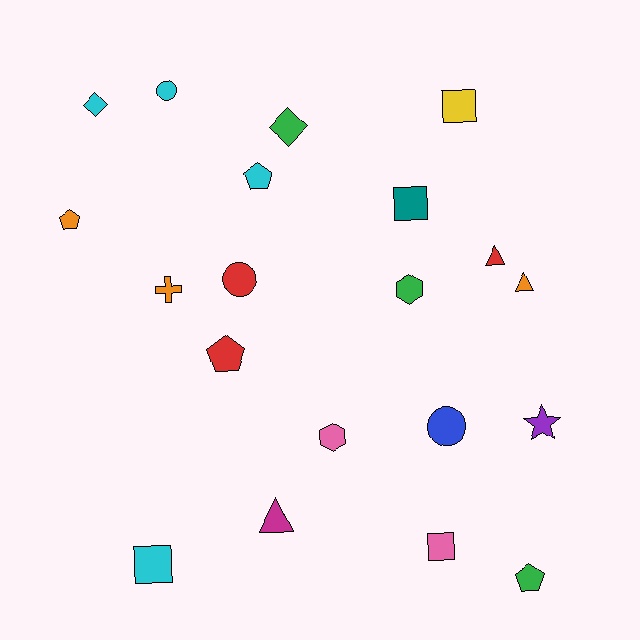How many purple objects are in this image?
There is 1 purple object.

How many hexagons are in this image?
There are 2 hexagons.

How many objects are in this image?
There are 20 objects.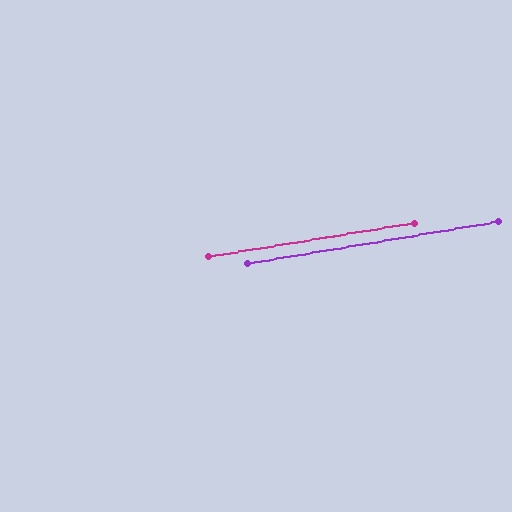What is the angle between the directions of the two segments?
Approximately 0 degrees.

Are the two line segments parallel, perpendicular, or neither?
Parallel — their directions differ by only 0.2°.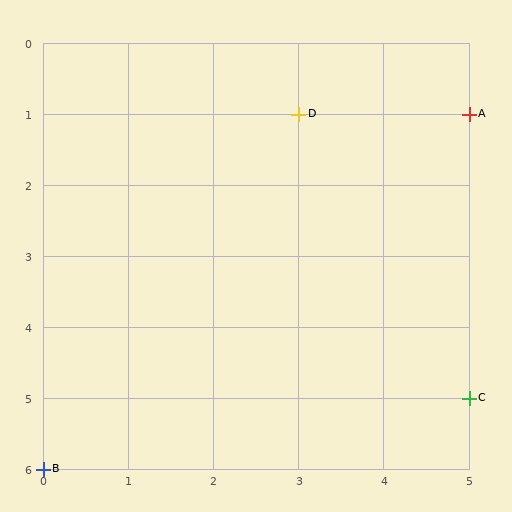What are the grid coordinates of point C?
Point C is at grid coordinates (5, 5).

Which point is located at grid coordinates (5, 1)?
Point A is at (5, 1).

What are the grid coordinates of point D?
Point D is at grid coordinates (3, 1).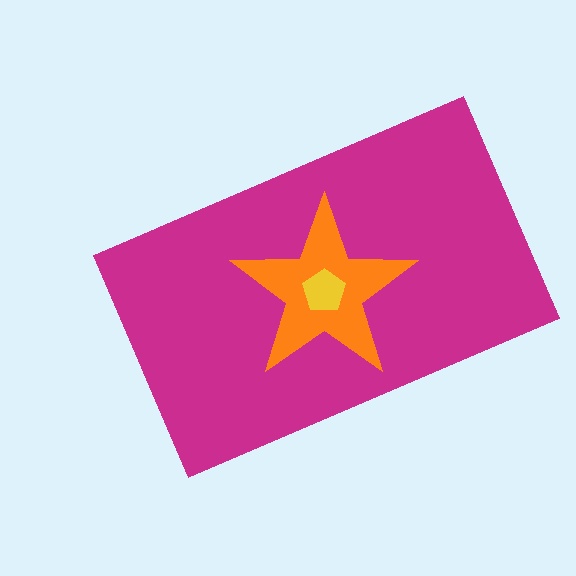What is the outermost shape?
The magenta rectangle.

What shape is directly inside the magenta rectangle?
The orange star.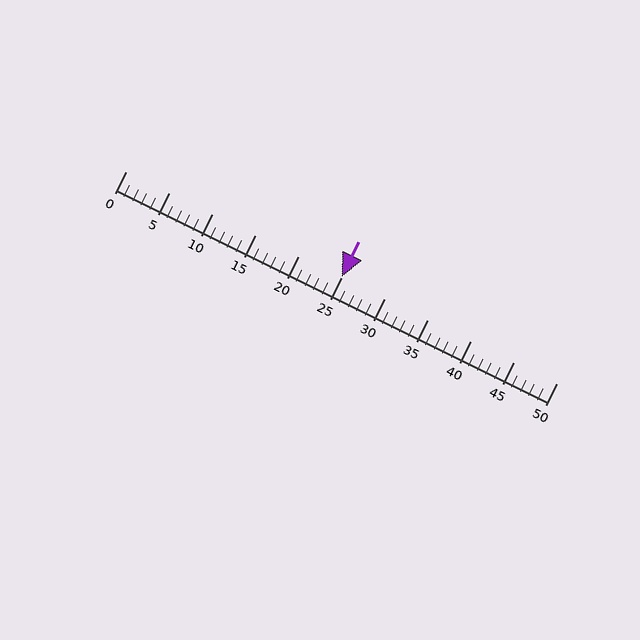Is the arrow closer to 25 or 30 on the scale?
The arrow is closer to 25.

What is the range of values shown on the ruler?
The ruler shows values from 0 to 50.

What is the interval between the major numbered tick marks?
The major tick marks are spaced 5 units apart.